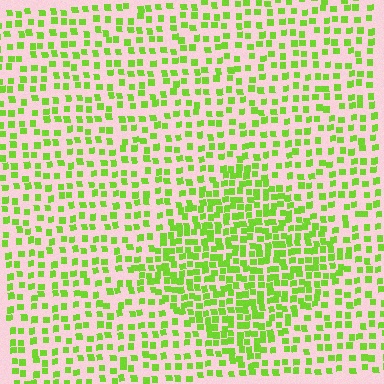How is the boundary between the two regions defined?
The boundary is defined by a change in element density (approximately 1.9x ratio). All elements are the same color, size, and shape.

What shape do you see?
I see a diamond.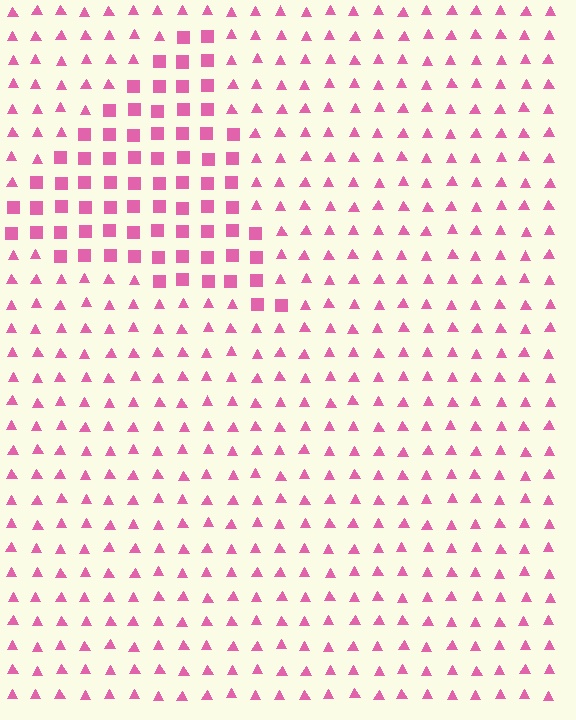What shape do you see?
I see a triangle.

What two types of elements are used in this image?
The image uses squares inside the triangle region and triangles outside it.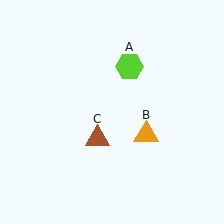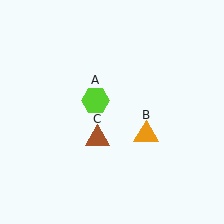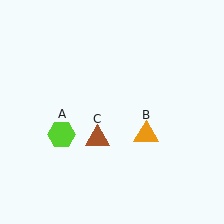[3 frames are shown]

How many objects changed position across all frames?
1 object changed position: lime hexagon (object A).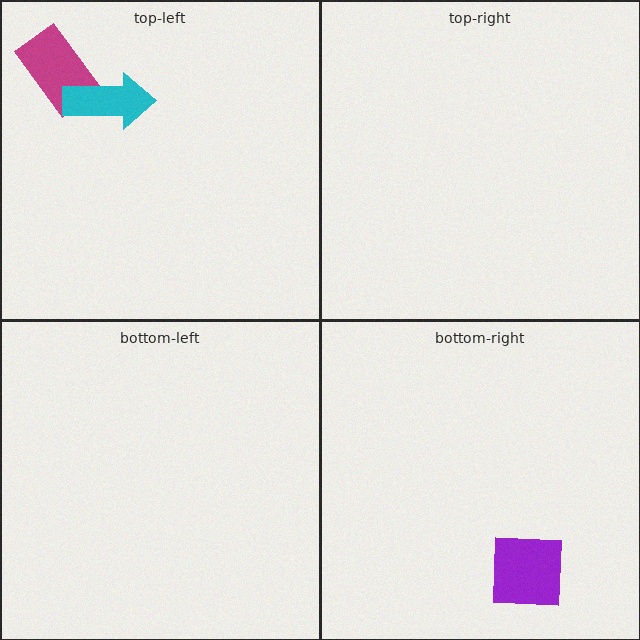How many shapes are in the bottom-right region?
1.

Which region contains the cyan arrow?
The top-left region.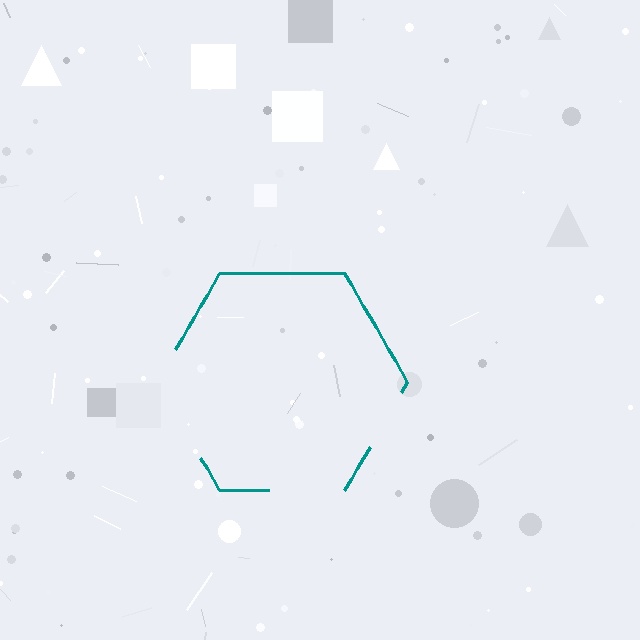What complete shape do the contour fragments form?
The contour fragments form a hexagon.